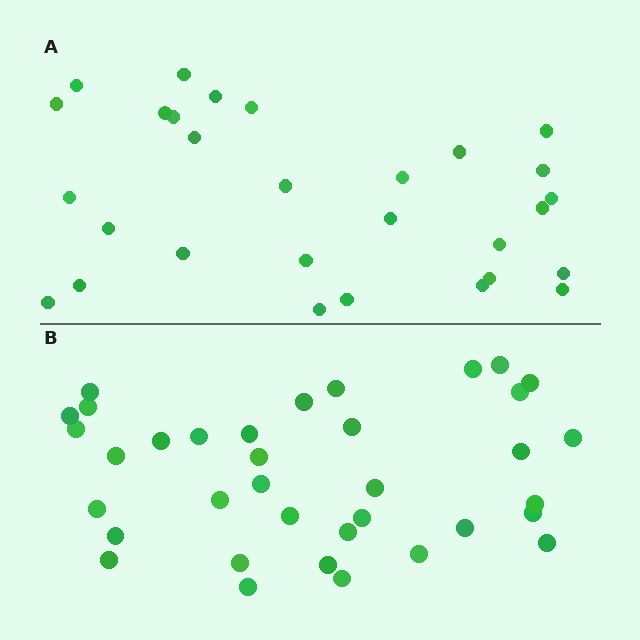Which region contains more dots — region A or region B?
Region B (the bottom region) has more dots.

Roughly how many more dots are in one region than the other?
Region B has roughly 8 or so more dots than region A.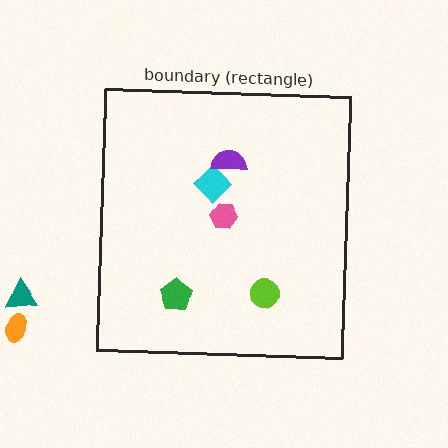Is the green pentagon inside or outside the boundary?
Inside.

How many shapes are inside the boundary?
5 inside, 2 outside.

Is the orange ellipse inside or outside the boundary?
Outside.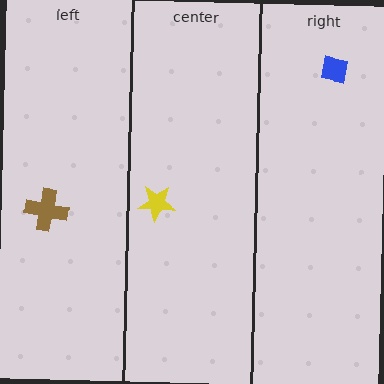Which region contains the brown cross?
The left region.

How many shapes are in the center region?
1.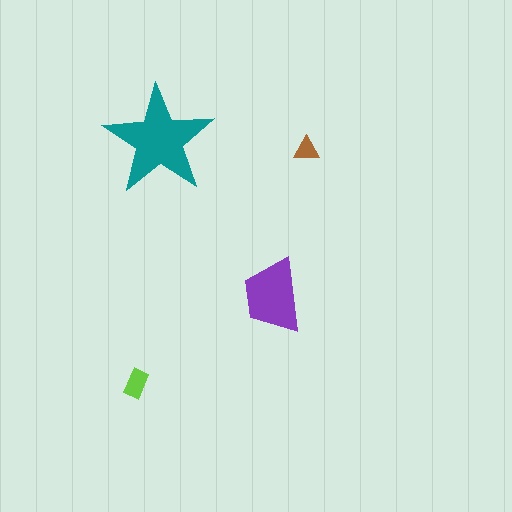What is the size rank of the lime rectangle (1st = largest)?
3rd.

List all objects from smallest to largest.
The brown triangle, the lime rectangle, the purple trapezoid, the teal star.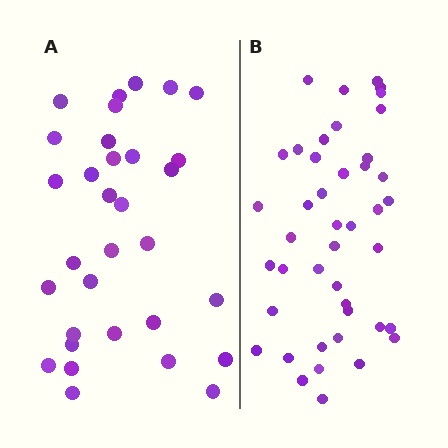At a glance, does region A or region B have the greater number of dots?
Region B (the right region) has more dots.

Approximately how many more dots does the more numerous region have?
Region B has roughly 12 or so more dots than region A.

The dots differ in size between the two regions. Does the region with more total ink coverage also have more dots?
No. Region A has more total ink coverage because its dots are larger, but region B actually contains more individual dots. Total area can be misleading — the number of items is what matters here.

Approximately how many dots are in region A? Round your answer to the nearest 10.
About 30 dots. (The exact count is 32, which rounds to 30.)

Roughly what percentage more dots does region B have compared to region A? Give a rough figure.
About 35% more.